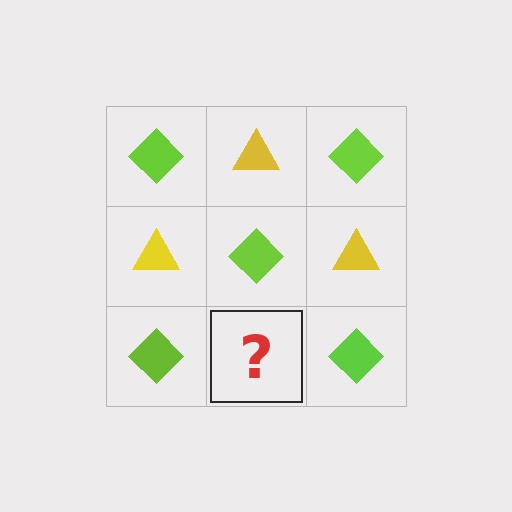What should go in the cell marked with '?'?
The missing cell should contain a yellow triangle.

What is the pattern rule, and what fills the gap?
The rule is that it alternates lime diamond and yellow triangle in a checkerboard pattern. The gap should be filled with a yellow triangle.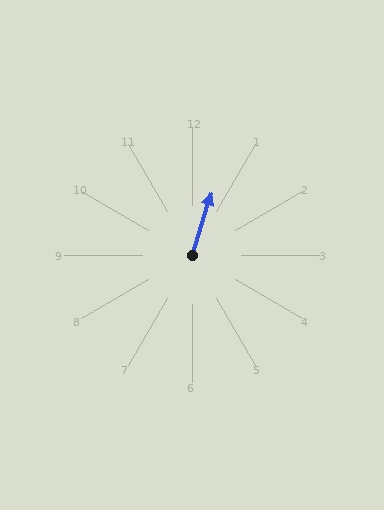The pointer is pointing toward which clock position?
Roughly 1 o'clock.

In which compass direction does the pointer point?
North.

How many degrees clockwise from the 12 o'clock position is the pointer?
Approximately 17 degrees.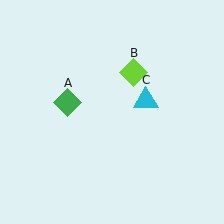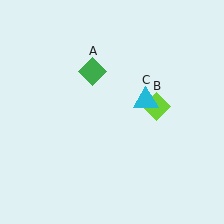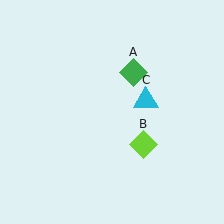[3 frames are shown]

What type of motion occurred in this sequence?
The green diamond (object A), lime diamond (object B) rotated clockwise around the center of the scene.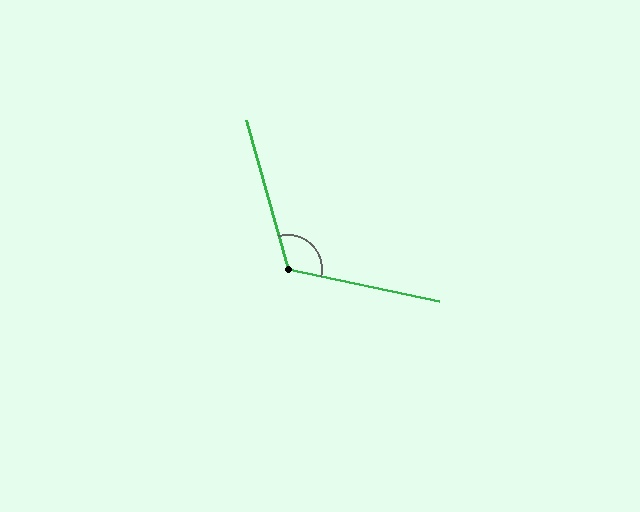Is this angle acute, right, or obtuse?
It is obtuse.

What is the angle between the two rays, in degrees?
Approximately 117 degrees.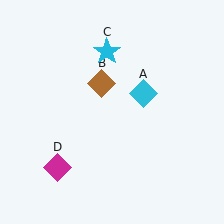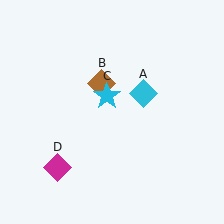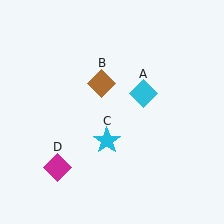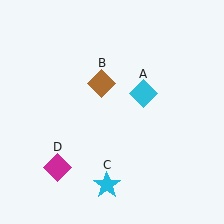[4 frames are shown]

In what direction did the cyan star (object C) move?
The cyan star (object C) moved down.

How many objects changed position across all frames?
1 object changed position: cyan star (object C).